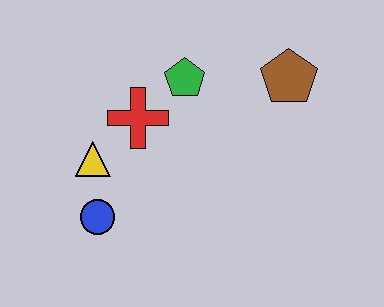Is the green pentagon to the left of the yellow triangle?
No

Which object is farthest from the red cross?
The brown pentagon is farthest from the red cross.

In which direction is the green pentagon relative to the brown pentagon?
The green pentagon is to the left of the brown pentagon.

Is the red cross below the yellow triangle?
No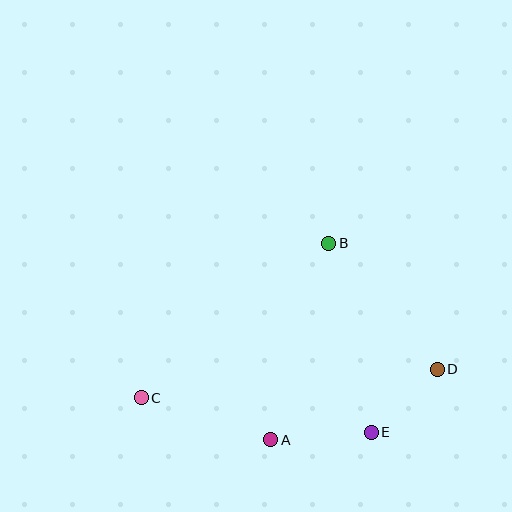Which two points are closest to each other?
Points D and E are closest to each other.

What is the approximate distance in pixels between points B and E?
The distance between B and E is approximately 193 pixels.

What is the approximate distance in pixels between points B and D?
The distance between B and D is approximately 166 pixels.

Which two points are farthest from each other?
Points C and D are farthest from each other.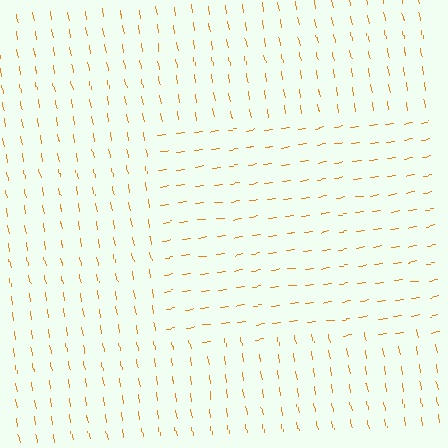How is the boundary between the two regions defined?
The boundary is defined purely by a change in line orientation (approximately 89 degrees difference). All lines are the same color and thickness.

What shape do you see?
I see a rectangle.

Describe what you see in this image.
The image is filled with small orange line segments. A rectangle region in the image has lines oriented differently from the surrounding lines, creating a visible texture boundary.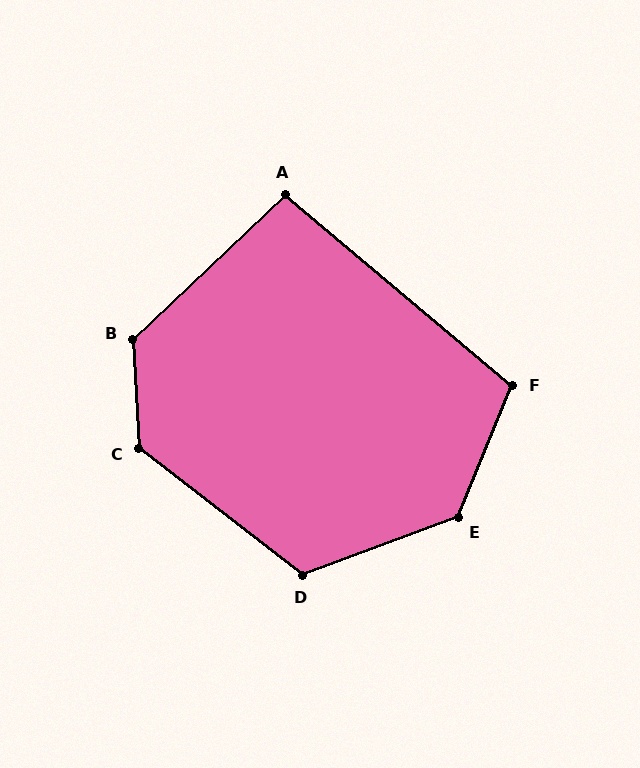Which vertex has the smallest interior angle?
A, at approximately 97 degrees.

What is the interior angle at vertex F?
Approximately 108 degrees (obtuse).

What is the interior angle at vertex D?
Approximately 122 degrees (obtuse).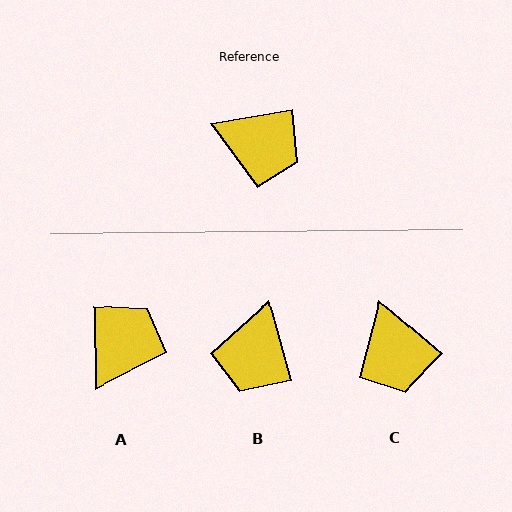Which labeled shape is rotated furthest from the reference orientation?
B, about 85 degrees away.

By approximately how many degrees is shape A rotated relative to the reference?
Approximately 81 degrees counter-clockwise.